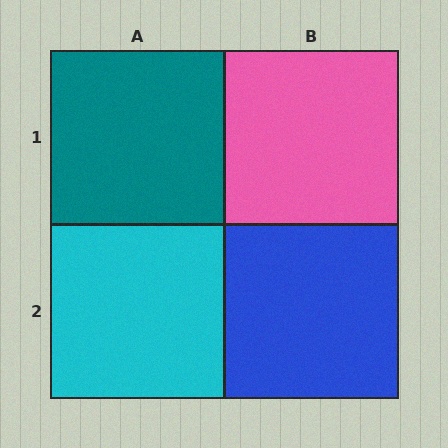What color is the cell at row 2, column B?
Blue.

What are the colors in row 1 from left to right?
Teal, pink.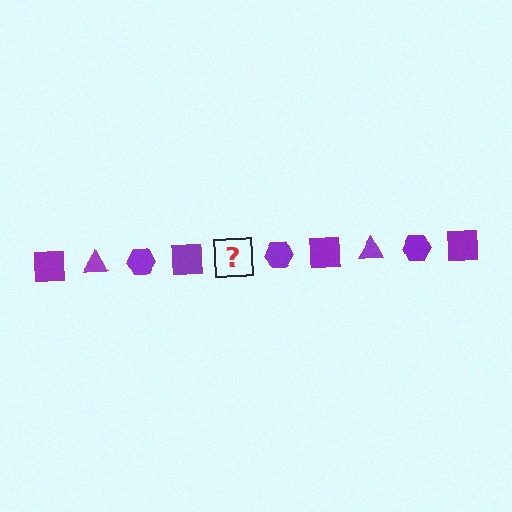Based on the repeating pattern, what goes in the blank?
The blank should be a purple triangle.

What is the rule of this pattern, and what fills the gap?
The rule is that the pattern cycles through square, triangle, hexagon shapes in purple. The gap should be filled with a purple triangle.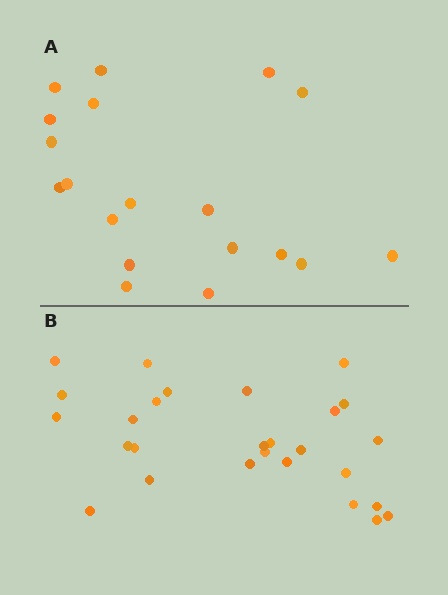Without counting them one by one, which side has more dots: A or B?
Region B (the bottom region) has more dots.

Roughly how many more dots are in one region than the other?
Region B has roughly 8 or so more dots than region A.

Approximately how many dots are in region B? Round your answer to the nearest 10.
About 30 dots. (The exact count is 27, which rounds to 30.)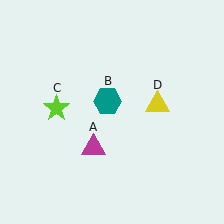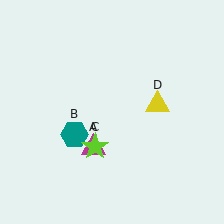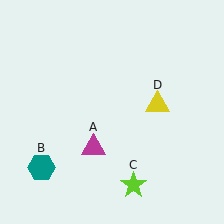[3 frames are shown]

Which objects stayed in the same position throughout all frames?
Magenta triangle (object A) and yellow triangle (object D) remained stationary.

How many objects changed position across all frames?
2 objects changed position: teal hexagon (object B), lime star (object C).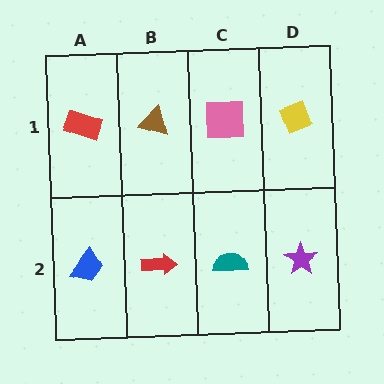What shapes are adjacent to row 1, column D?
A purple star (row 2, column D), a pink square (row 1, column C).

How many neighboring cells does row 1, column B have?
3.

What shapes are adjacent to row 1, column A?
A blue trapezoid (row 2, column A), a brown triangle (row 1, column B).